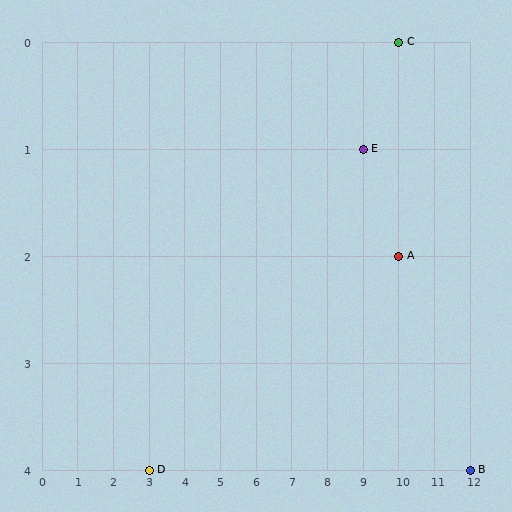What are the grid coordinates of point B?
Point B is at grid coordinates (12, 4).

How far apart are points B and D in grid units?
Points B and D are 9 columns apart.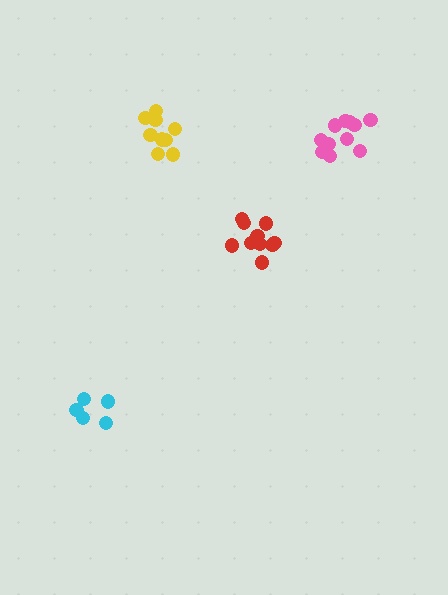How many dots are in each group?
Group 1: 9 dots, Group 2: 5 dots, Group 3: 11 dots, Group 4: 10 dots (35 total).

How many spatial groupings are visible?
There are 4 spatial groupings.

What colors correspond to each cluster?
The clusters are colored: yellow, cyan, pink, red.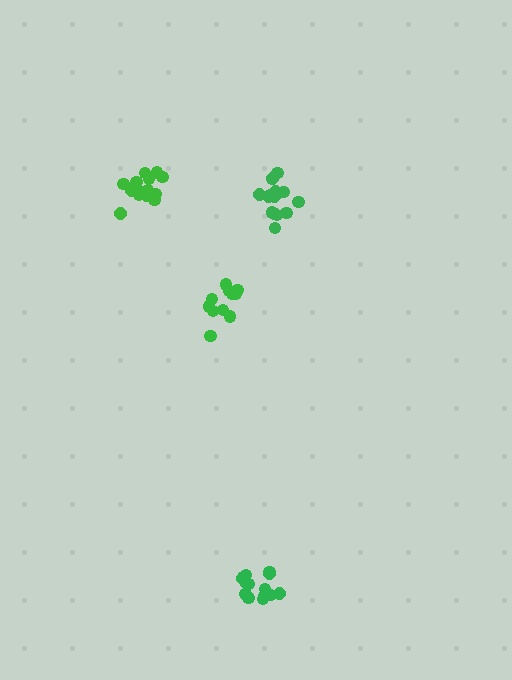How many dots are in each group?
Group 1: 11 dots, Group 2: 14 dots, Group 3: 14 dots, Group 4: 15 dots (54 total).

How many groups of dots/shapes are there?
There are 4 groups.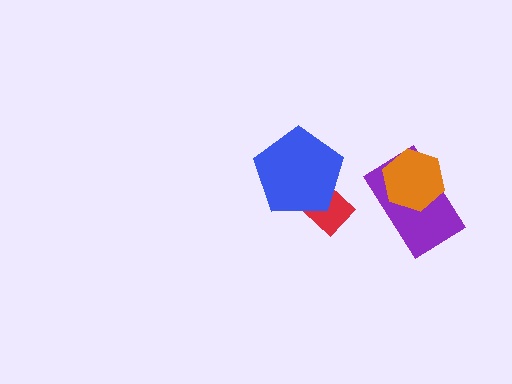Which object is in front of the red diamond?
The blue pentagon is in front of the red diamond.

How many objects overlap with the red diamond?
1 object overlaps with the red diamond.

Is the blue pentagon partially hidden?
No, no other shape covers it.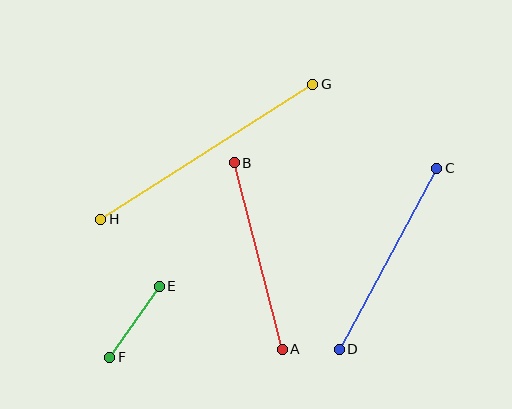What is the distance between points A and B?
The distance is approximately 193 pixels.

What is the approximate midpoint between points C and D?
The midpoint is at approximately (388, 259) pixels.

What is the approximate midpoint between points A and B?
The midpoint is at approximately (258, 256) pixels.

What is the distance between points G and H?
The distance is approximately 252 pixels.